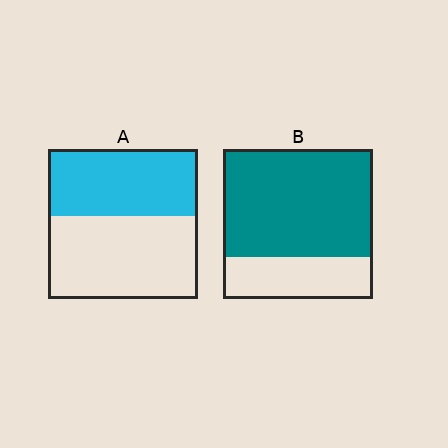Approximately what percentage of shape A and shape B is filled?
A is approximately 45% and B is approximately 70%.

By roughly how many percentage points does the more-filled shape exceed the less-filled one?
By roughly 25 percentage points (B over A).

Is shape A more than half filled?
No.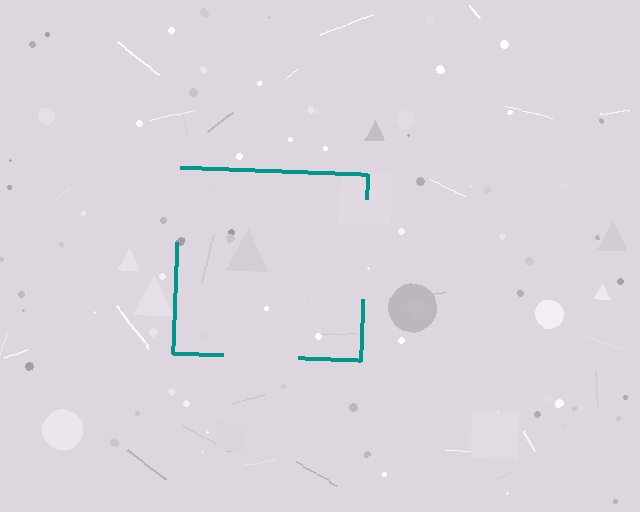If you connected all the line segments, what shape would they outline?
They would outline a square.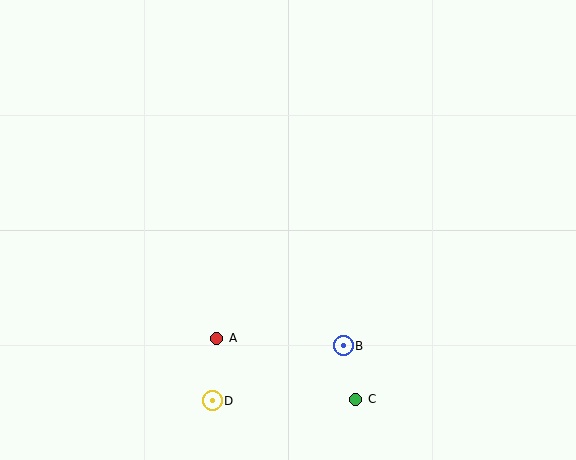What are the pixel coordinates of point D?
Point D is at (212, 401).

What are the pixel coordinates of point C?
Point C is at (356, 399).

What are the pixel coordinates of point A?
Point A is at (217, 338).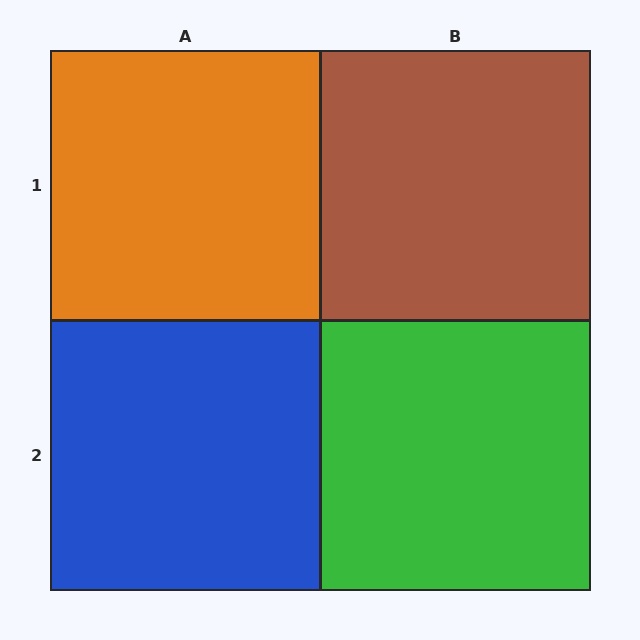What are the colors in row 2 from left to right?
Blue, green.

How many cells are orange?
1 cell is orange.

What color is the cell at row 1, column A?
Orange.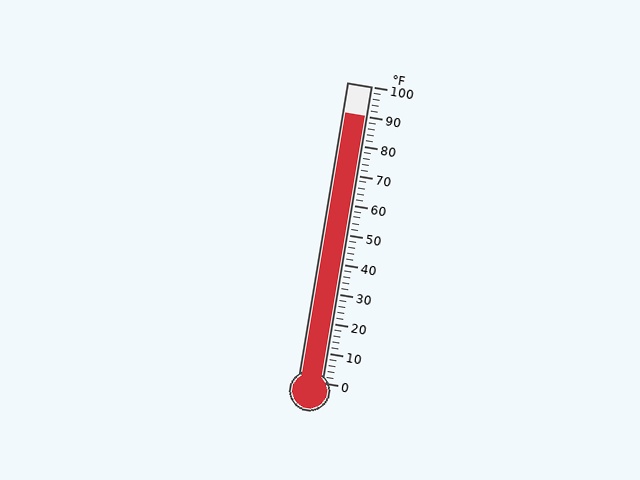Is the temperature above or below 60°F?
The temperature is above 60°F.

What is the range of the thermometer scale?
The thermometer scale ranges from 0°F to 100°F.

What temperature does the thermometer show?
The thermometer shows approximately 90°F.